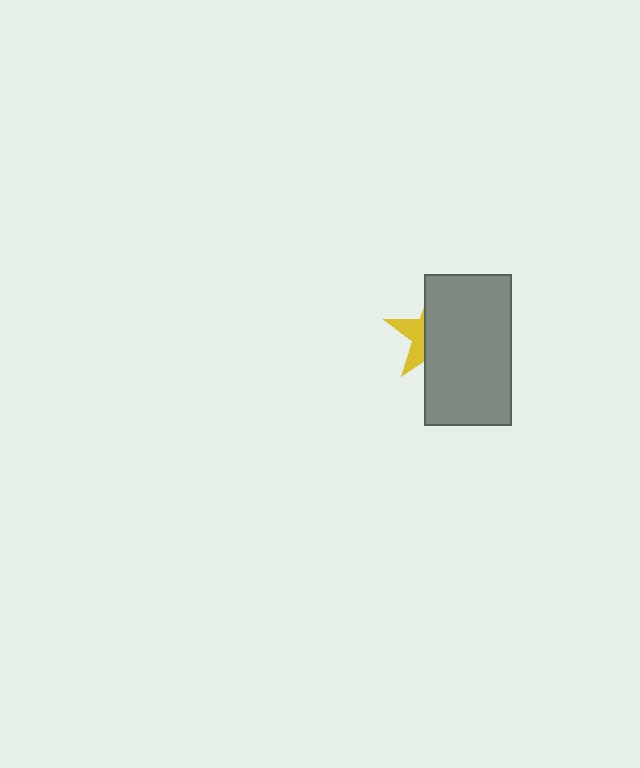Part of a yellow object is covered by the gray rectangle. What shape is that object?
It is a star.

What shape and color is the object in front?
The object in front is a gray rectangle.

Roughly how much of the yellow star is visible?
A small part of it is visible (roughly 32%).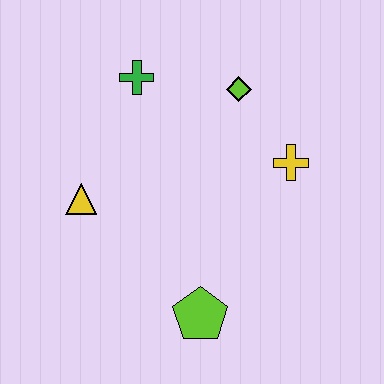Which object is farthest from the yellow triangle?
The yellow cross is farthest from the yellow triangle.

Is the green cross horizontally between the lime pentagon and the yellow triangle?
Yes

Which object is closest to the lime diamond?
The yellow cross is closest to the lime diamond.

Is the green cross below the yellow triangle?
No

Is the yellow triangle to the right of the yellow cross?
No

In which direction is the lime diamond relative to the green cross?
The lime diamond is to the right of the green cross.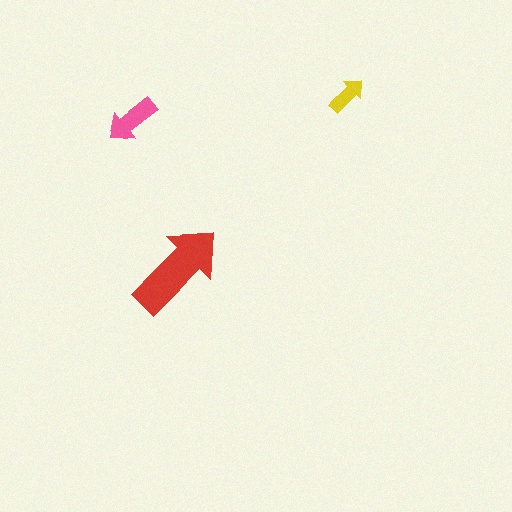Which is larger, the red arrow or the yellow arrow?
The red one.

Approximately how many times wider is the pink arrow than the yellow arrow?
About 1.5 times wider.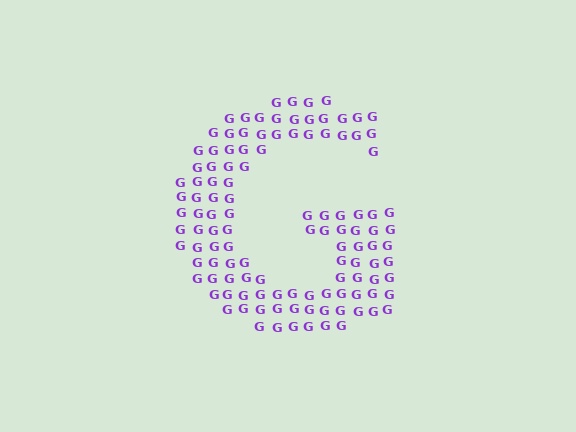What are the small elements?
The small elements are letter G's.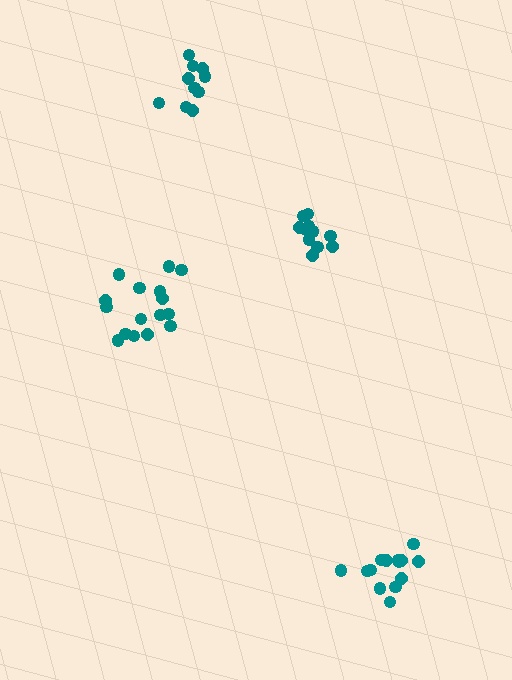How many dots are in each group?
Group 1: 10 dots, Group 2: 16 dots, Group 3: 12 dots, Group 4: 14 dots (52 total).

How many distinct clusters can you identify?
There are 4 distinct clusters.